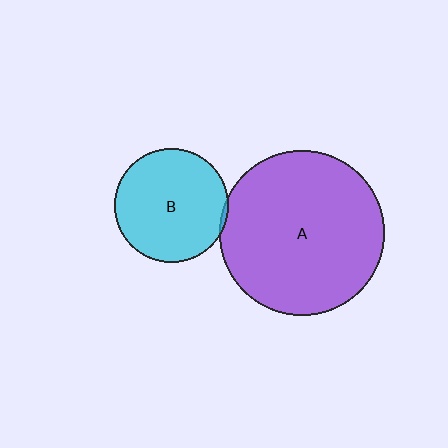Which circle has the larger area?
Circle A (purple).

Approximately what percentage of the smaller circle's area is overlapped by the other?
Approximately 5%.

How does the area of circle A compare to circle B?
Approximately 2.1 times.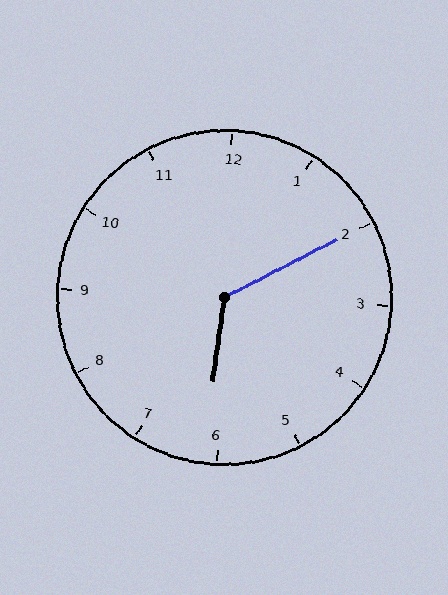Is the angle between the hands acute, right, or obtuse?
It is obtuse.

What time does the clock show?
6:10.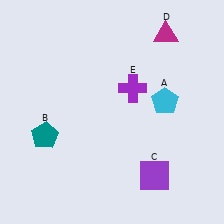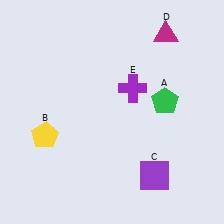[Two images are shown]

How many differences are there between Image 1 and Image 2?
There are 2 differences between the two images.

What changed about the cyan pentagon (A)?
In Image 1, A is cyan. In Image 2, it changed to green.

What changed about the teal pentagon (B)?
In Image 1, B is teal. In Image 2, it changed to yellow.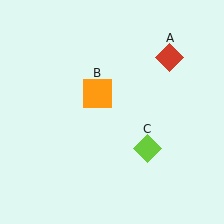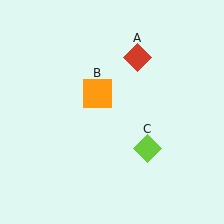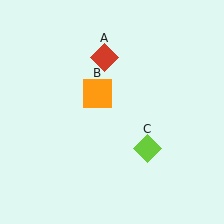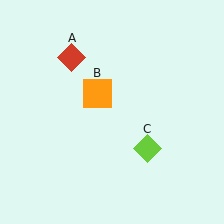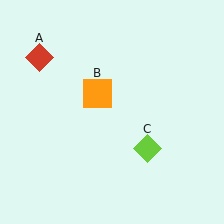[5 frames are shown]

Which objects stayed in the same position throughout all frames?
Orange square (object B) and lime diamond (object C) remained stationary.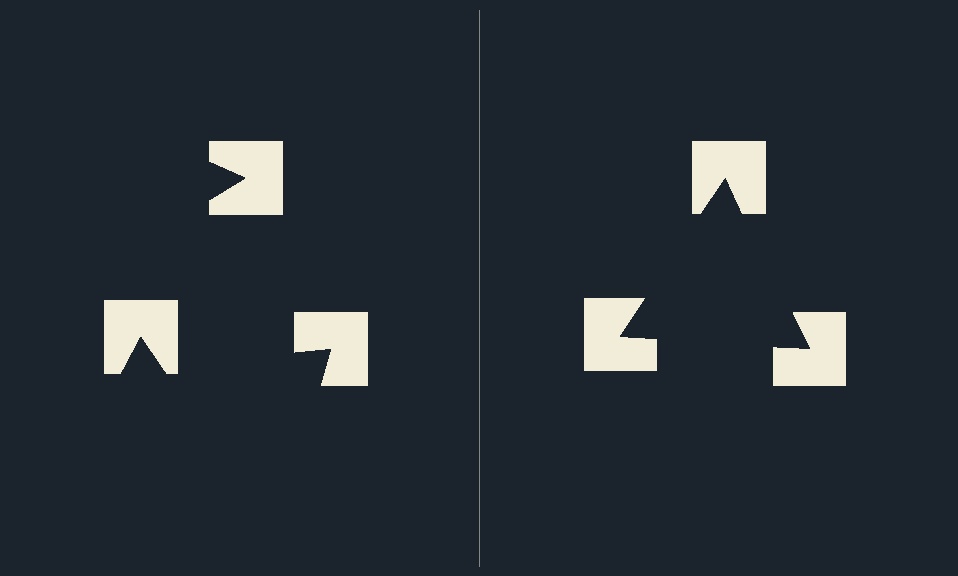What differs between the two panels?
The notched squares are positioned identically on both sides; only the wedge orientations differ. On the right they align to a triangle; on the left they are misaligned.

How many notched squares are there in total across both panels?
6 — 3 on each side.